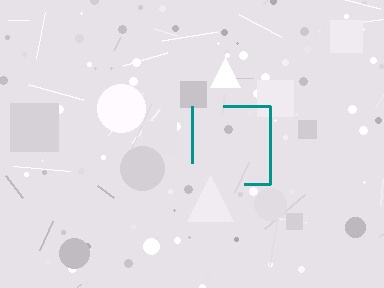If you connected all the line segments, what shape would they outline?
They would outline a square.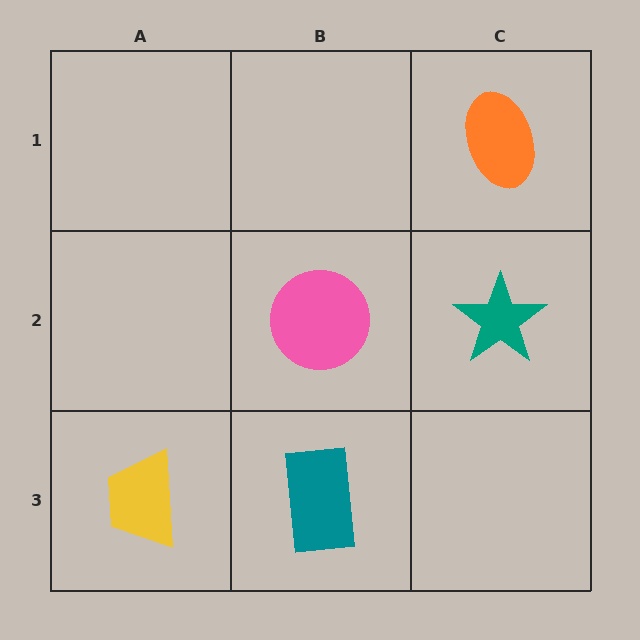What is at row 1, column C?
An orange ellipse.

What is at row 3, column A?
A yellow trapezoid.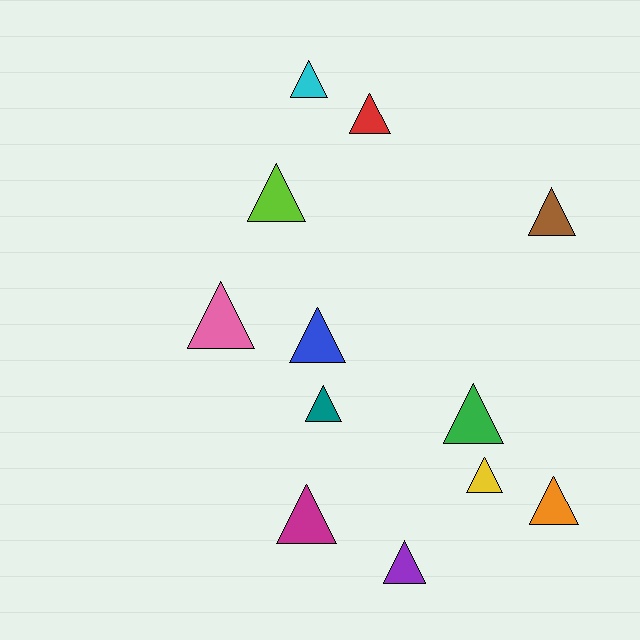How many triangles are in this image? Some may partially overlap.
There are 12 triangles.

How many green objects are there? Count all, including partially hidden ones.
There is 1 green object.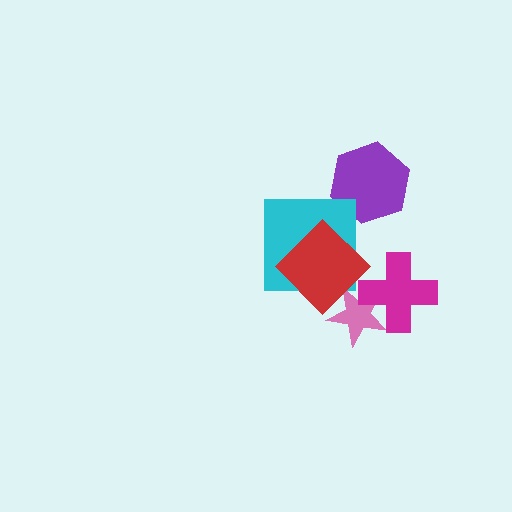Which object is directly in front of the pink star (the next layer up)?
The red diamond is directly in front of the pink star.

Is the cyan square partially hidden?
Yes, it is partially covered by another shape.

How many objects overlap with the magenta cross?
1 object overlaps with the magenta cross.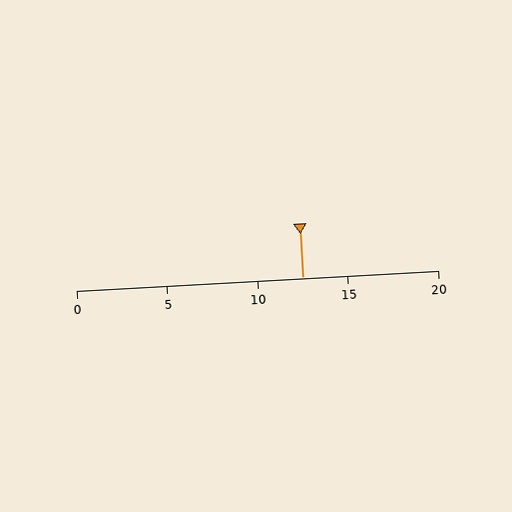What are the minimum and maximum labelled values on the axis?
The axis runs from 0 to 20.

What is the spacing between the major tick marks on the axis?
The major ticks are spaced 5 apart.